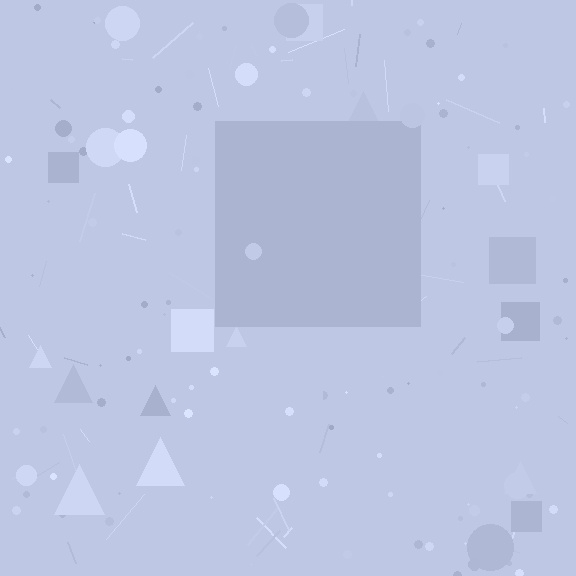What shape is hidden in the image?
A square is hidden in the image.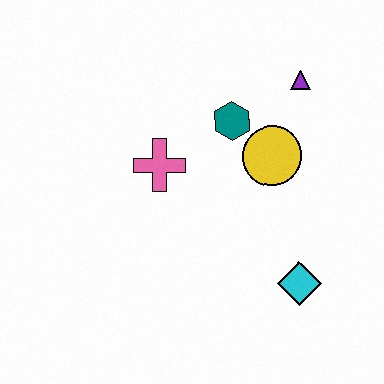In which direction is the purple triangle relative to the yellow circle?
The purple triangle is above the yellow circle.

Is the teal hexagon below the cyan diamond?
No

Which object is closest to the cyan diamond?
The yellow circle is closest to the cyan diamond.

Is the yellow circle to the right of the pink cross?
Yes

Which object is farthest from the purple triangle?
The cyan diamond is farthest from the purple triangle.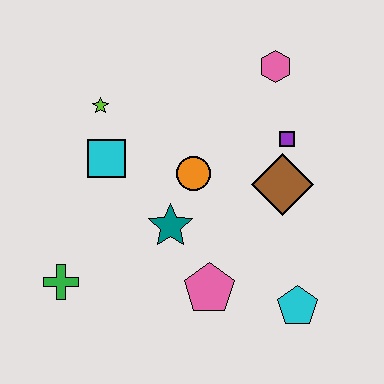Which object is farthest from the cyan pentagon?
The lime star is farthest from the cyan pentagon.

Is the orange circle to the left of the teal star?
No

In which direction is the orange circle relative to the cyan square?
The orange circle is to the right of the cyan square.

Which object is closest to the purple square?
The brown diamond is closest to the purple square.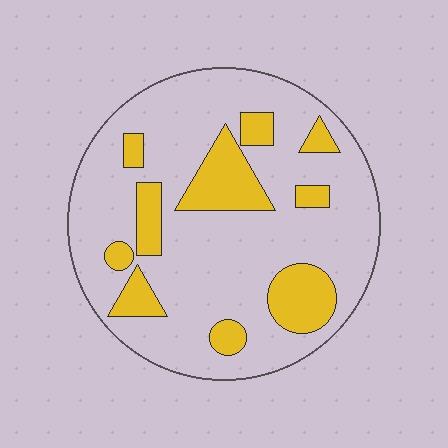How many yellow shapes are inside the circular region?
10.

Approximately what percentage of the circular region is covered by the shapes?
Approximately 20%.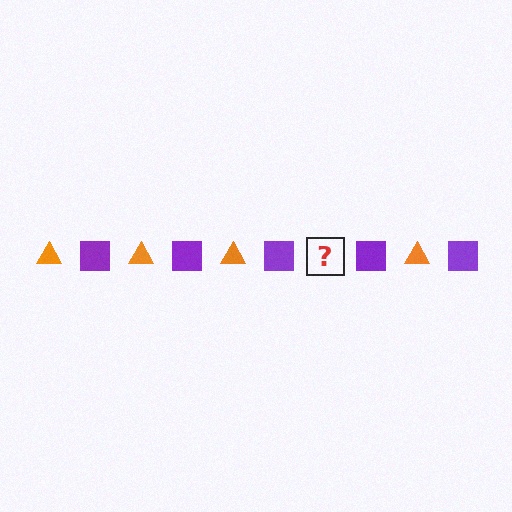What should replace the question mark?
The question mark should be replaced with an orange triangle.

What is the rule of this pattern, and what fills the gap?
The rule is that the pattern alternates between orange triangle and purple square. The gap should be filled with an orange triangle.